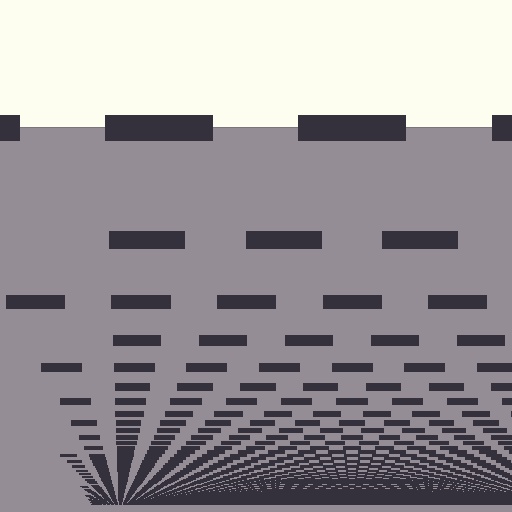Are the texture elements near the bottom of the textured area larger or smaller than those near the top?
Smaller. The gradient is inverted — elements near the bottom are smaller and denser.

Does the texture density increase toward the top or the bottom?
Density increases toward the bottom.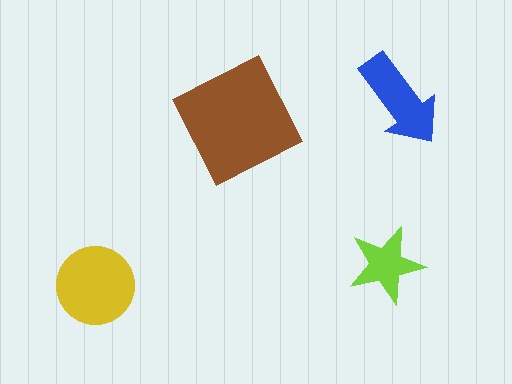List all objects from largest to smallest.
The brown square, the yellow circle, the blue arrow, the lime star.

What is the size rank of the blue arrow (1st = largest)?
3rd.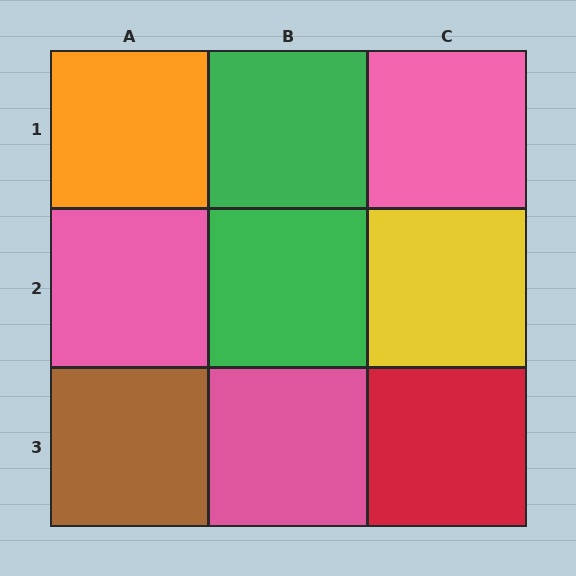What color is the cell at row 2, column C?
Yellow.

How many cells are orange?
1 cell is orange.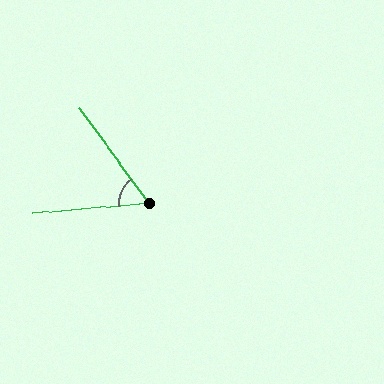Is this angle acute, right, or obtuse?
It is acute.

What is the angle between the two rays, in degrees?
Approximately 58 degrees.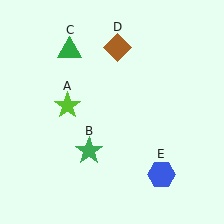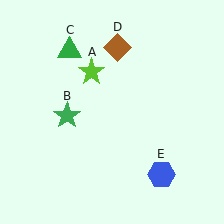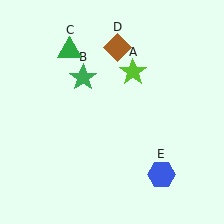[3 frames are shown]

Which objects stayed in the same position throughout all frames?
Green triangle (object C) and brown diamond (object D) and blue hexagon (object E) remained stationary.